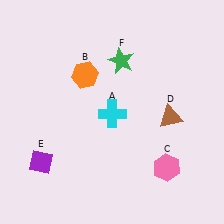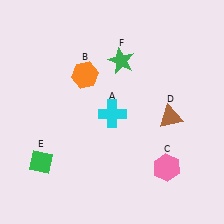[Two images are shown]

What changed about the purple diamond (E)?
In Image 1, E is purple. In Image 2, it changed to green.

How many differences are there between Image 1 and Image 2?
There is 1 difference between the two images.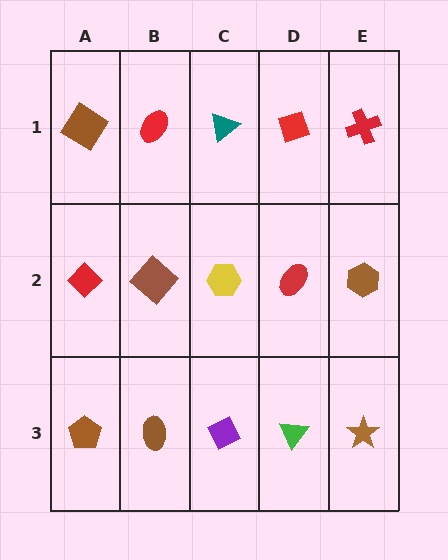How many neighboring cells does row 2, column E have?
3.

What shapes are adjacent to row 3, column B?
A brown diamond (row 2, column B), a brown pentagon (row 3, column A), a purple diamond (row 3, column C).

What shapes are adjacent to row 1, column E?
A brown hexagon (row 2, column E), a red diamond (row 1, column D).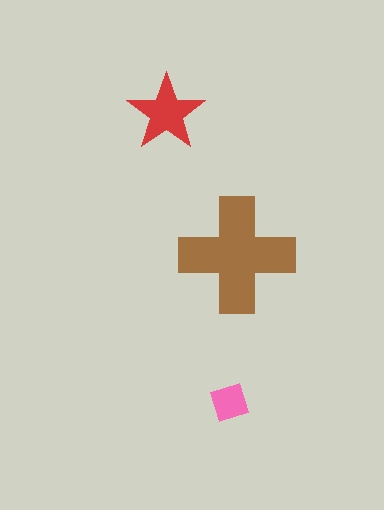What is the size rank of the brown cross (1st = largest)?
1st.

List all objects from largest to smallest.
The brown cross, the red star, the pink diamond.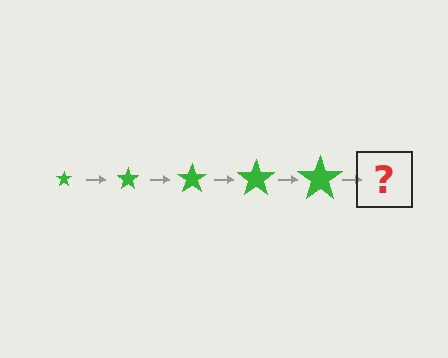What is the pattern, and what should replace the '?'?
The pattern is that the star gets progressively larger each step. The '?' should be a green star, larger than the previous one.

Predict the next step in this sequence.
The next step is a green star, larger than the previous one.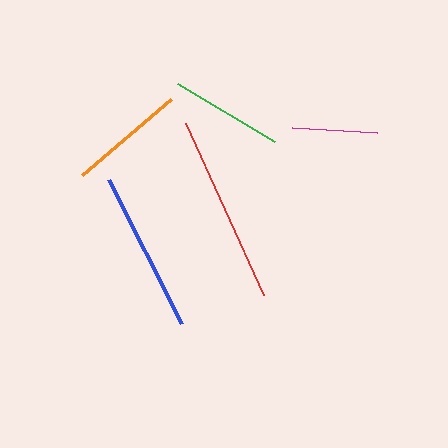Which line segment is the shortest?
The magenta line is the shortest at approximately 85 pixels.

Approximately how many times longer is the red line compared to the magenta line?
The red line is approximately 2.2 times the length of the magenta line.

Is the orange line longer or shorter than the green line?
The orange line is longer than the green line.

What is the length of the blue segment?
The blue segment is approximately 162 pixels long.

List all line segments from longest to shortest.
From longest to shortest: red, blue, orange, green, magenta.